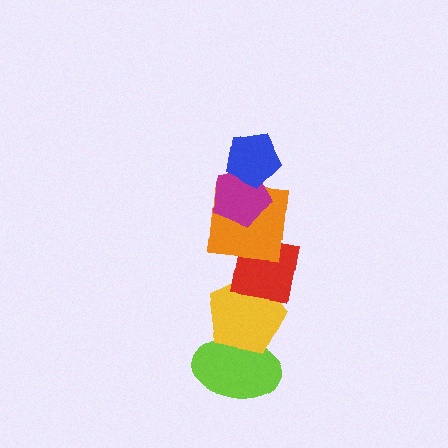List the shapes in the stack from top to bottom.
From top to bottom: the blue pentagon, the magenta pentagon, the orange square, the red square, the yellow pentagon, the lime ellipse.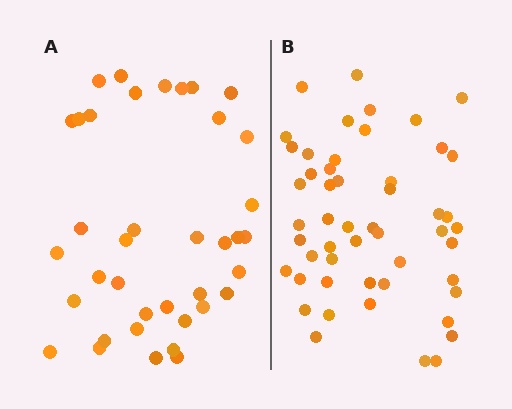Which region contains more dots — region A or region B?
Region B (the right region) has more dots.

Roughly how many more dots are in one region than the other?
Region B has approximately 15 more dots than region A.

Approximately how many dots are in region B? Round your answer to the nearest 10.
About 50 dots. (The exact count is 51, which rounds to 50.)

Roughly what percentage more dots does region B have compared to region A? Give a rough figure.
About 35% more.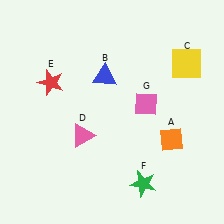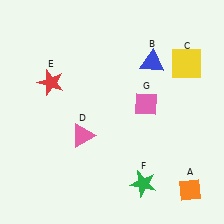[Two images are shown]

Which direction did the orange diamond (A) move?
The orange diamond (A) moved down.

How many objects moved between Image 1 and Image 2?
2 objects moved between the two images.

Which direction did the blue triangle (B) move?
The blue triangle (B) moved right.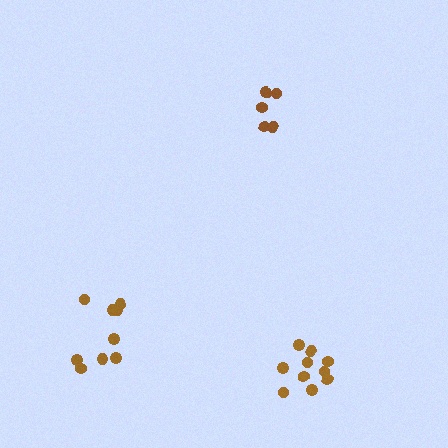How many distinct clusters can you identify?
There are 3 distinct clusters.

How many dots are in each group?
Group 1: 5 dots, Group 2: 10 dots, Group 3: 9 dots (24 total).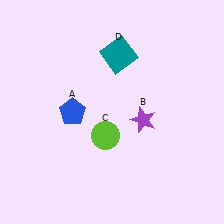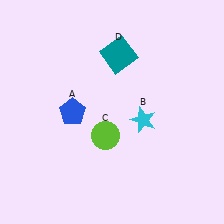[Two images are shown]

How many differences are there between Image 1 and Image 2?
There is 1 difference between the two images.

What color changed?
The star (B) changed from purple in Image 1 to cyan in Image 2.